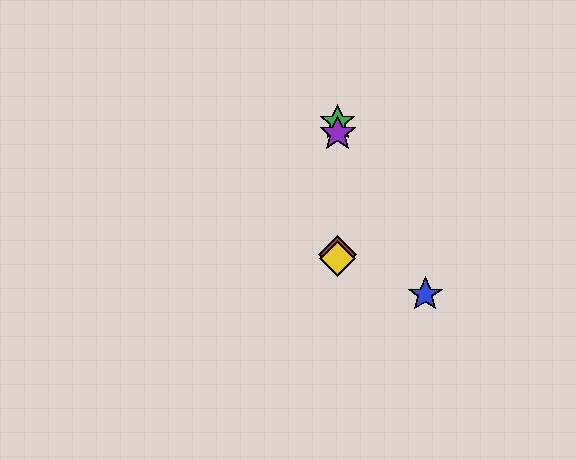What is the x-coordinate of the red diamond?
The red diamond is at x≈338.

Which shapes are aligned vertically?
The red diamond, the green star, the yellow diamond, the purple star are aligned vertically.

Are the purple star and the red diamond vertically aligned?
Yes, both are at x≈338.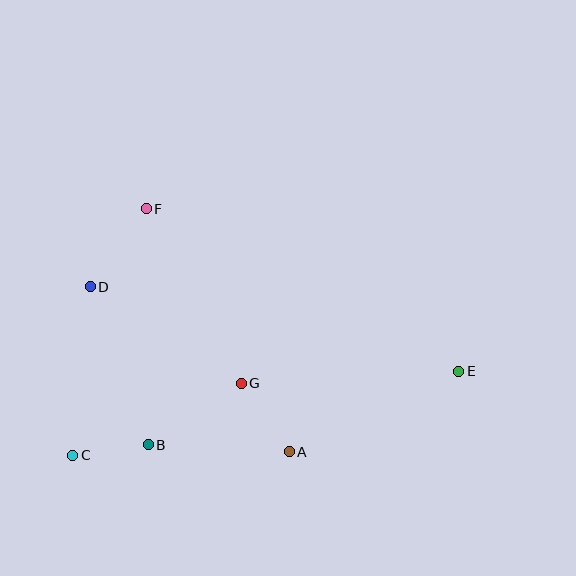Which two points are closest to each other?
Points B and C are closest to each other.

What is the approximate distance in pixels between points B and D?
The distance between B and D is approximately 168 pixels.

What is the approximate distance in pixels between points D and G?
The distance between D and G is approximately 180 pixels.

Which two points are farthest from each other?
Points C and E are farthest from each other.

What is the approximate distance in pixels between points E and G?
The distance between E and G is approximately 218 pixels.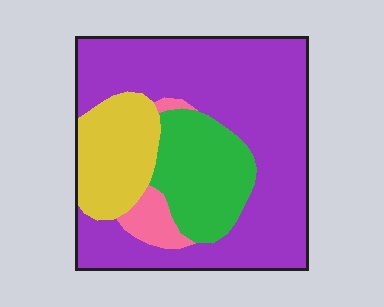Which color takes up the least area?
Pink, at roughly 5%.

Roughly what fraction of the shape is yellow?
Yellow takes up about one sixth (1/6) of the shape.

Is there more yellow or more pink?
Yellow.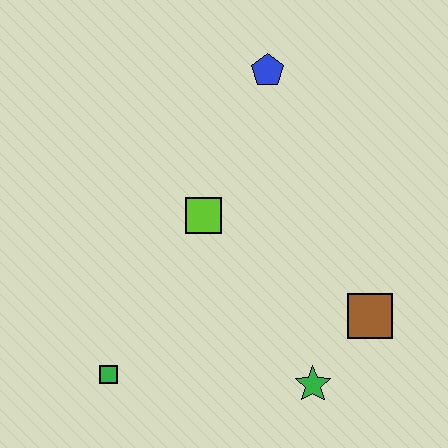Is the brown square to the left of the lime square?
No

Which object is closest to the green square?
The lime square is closest to the green square.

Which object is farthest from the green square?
The blue pentagon is farthest from the green square.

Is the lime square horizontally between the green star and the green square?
Yes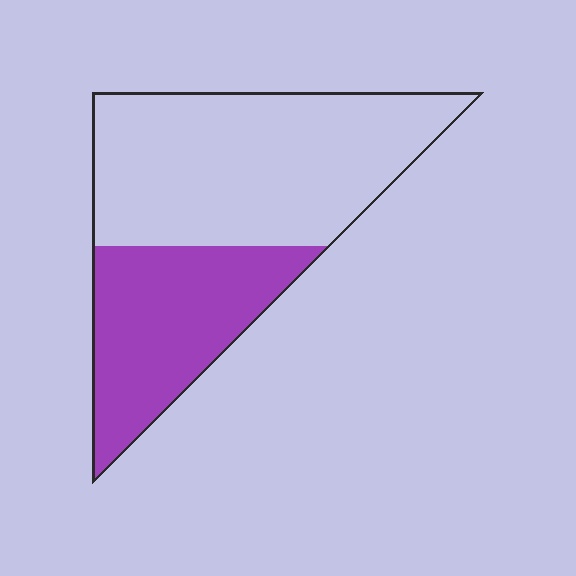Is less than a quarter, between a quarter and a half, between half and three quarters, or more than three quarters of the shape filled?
Between a quarter and a half.